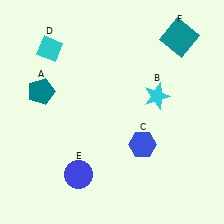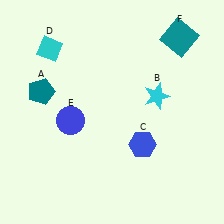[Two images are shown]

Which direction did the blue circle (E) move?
The blue circle (E) moved up.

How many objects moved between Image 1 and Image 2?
1 object moved between the two images.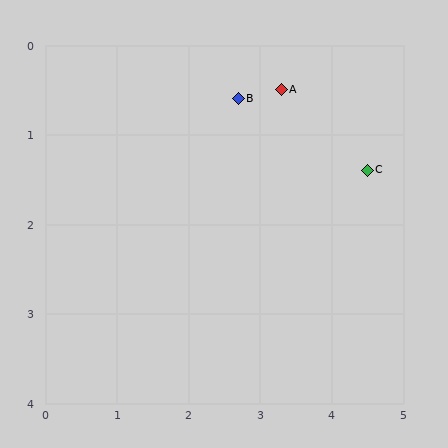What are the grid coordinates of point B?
Point B is at approximately (2.7, 0.6).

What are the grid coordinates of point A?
Point A is at approximately (3.3, 0.5).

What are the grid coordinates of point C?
Point C is at approximately (4.5, 1.4).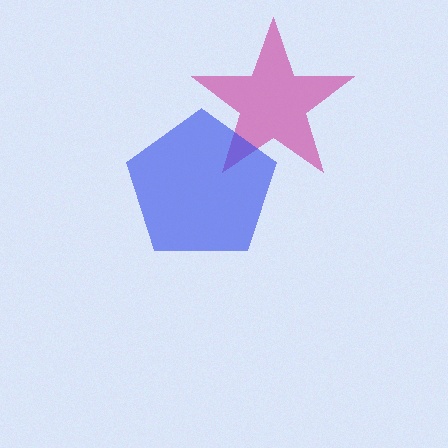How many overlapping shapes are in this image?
There are 2 overlapping shapes in the image.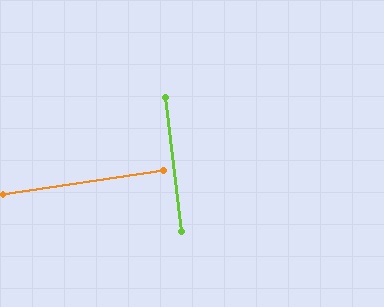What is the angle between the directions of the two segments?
Approximately 88 degrees.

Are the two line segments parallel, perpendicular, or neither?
Perpendicular — they meet at approximately 88°.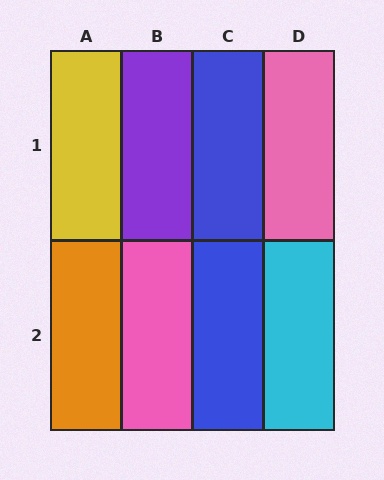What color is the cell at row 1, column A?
Yellow.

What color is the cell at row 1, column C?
Blue.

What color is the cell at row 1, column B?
Purple.